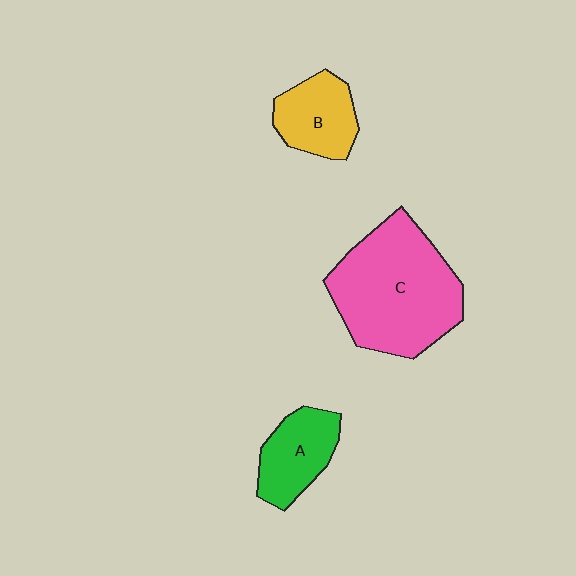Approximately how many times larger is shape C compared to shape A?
Approximately 2.4 times.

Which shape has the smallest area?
Shape B (yellow).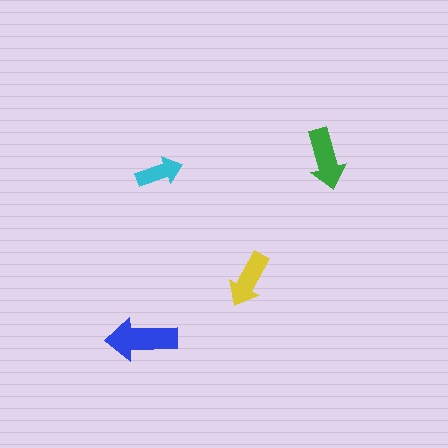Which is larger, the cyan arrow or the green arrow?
The green one.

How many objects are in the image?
There are 4 objects in the image.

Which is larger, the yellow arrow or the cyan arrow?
The yellow one.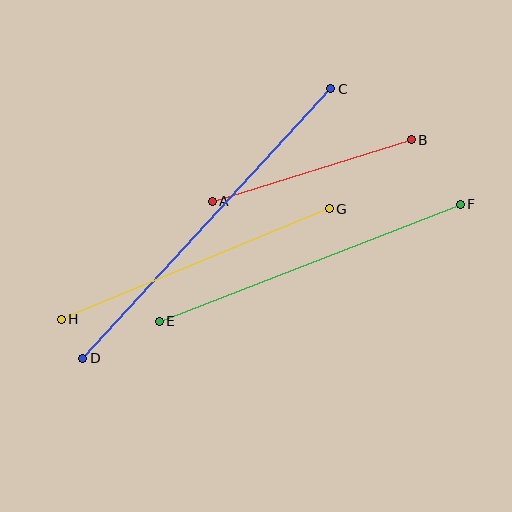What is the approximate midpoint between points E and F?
The midpoint is at approximately (310, 263) pixels.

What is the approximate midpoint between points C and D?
The midpoint is at approximately (207, 224) pixels.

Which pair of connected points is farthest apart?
Points C and D are farthest apart.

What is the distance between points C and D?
The distance is approximately 367 pixels.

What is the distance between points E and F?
The distance is approximately 323 pixels.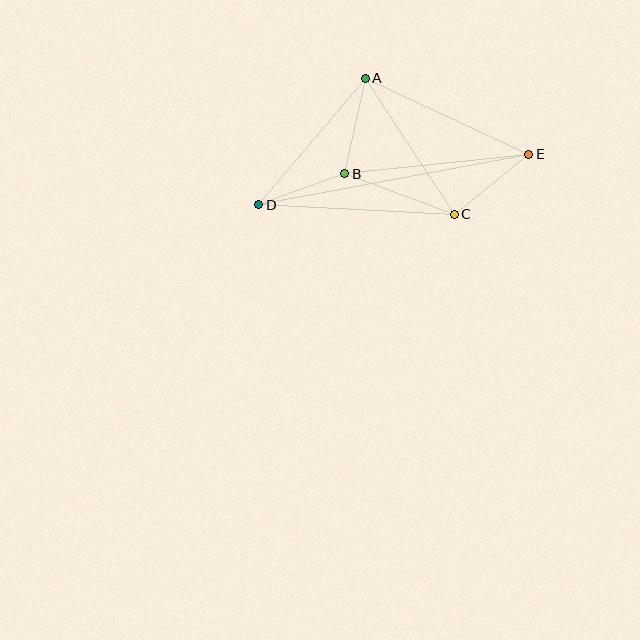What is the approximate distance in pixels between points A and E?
The distance between A and E is approximately 180 pixels.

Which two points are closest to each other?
Points B and D are closest to each other.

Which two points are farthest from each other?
Points D and E are farthest from each other.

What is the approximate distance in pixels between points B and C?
The distance between B and C is approximately 117 pixels.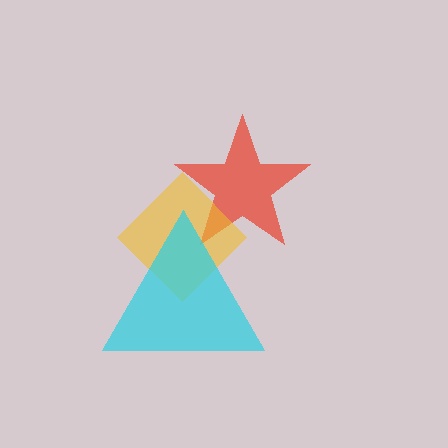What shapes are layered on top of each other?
The layered shapes are: a red star, a yellow diamond, a cyan triangle.